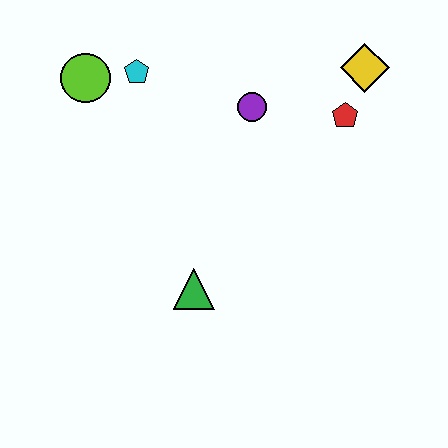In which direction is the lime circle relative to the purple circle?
The lime circle is to the left of the purple circle.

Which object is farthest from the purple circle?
The green triangle is farthest from the purple circle.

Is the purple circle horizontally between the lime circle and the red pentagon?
Yes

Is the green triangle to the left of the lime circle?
No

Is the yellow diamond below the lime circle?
No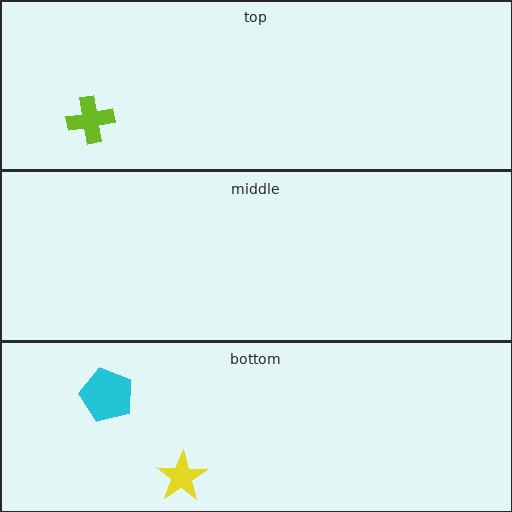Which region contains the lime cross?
The top region.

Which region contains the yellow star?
The bottom region.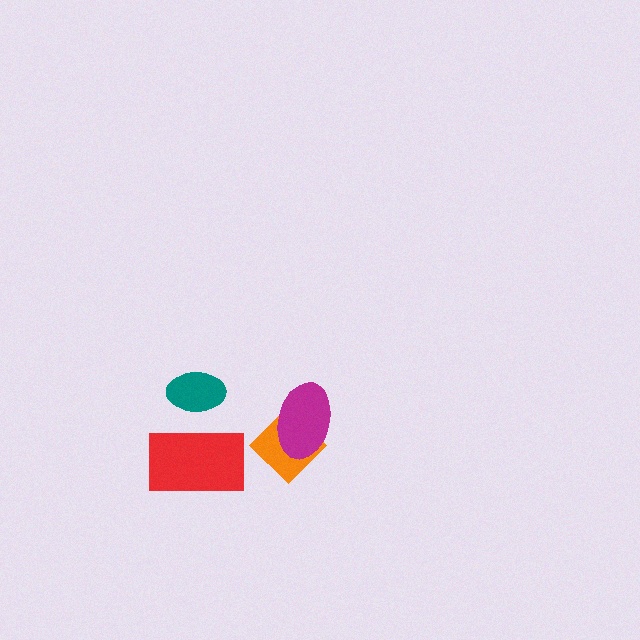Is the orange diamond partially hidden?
Yes, it is partially covered by another shape.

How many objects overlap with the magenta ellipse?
1 object overlaps with the magenta ellipse.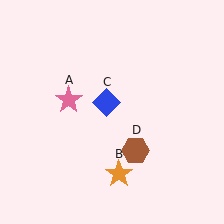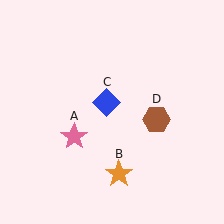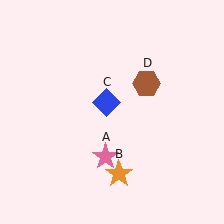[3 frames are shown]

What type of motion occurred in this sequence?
The pink star (object A), brown hexagon (object D) rotated counterclockwise around the center of the scene.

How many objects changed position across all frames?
2 objects changed position: pink star (object A), brown hexagon (object D).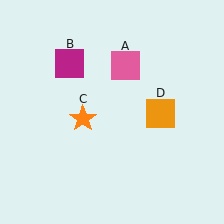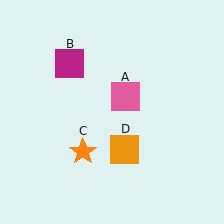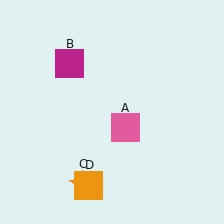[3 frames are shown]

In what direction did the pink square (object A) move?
The pink square (object A) moved down.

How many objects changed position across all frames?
3 objects changed position: pink square (object A), orange star (object C), orange square (object D).